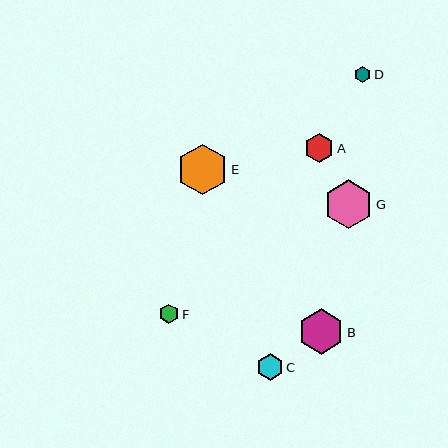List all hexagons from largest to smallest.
From largest to smallest: E, G, B, A, C, F, D.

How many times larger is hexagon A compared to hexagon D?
Hexagon A is approximately 1.8 times the size of hexagon D.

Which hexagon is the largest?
Hexagon E is the largest with a size of approximately 51 pixels.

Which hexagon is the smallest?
Hexagon D is the smallest with a size of approximately 16 pixels.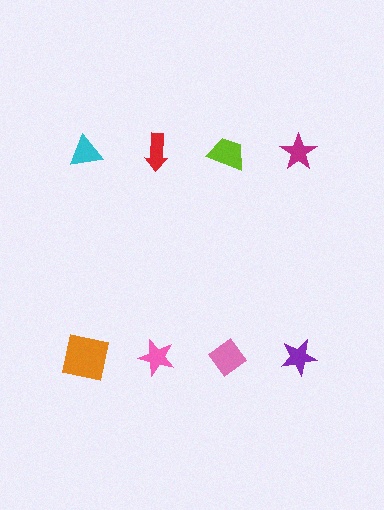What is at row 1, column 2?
A red arrow.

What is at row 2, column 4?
A purple star.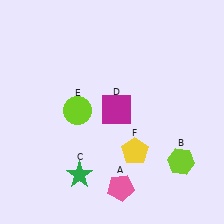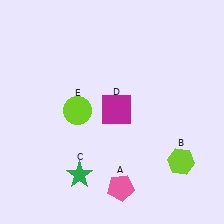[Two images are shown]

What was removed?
The yellow pentagon (F) was removed in Image 2.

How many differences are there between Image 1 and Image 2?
There is 1 difference between the two images.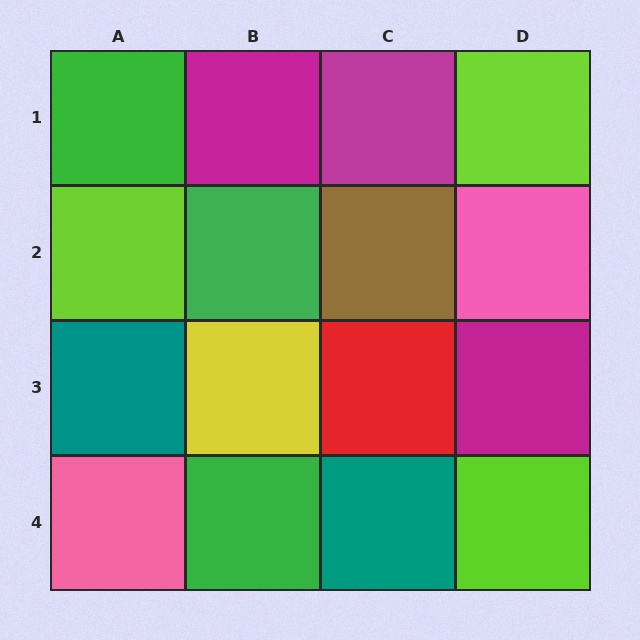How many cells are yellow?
1 cell is yellow.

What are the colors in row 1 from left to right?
Green, magenta, magenta, lime.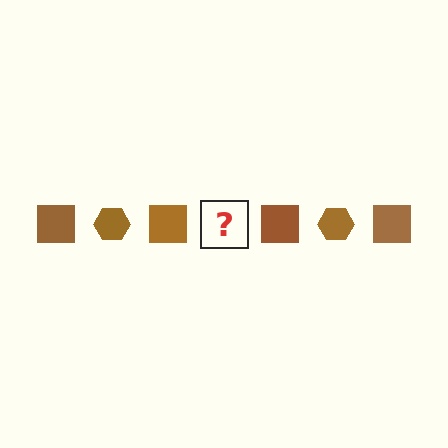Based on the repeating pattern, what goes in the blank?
The blank should be a brown hexagon.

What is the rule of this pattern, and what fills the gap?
The rule is that the pattern cycles through square, hexagon shapes in brown. The gap should be filled with a brown hexagon.